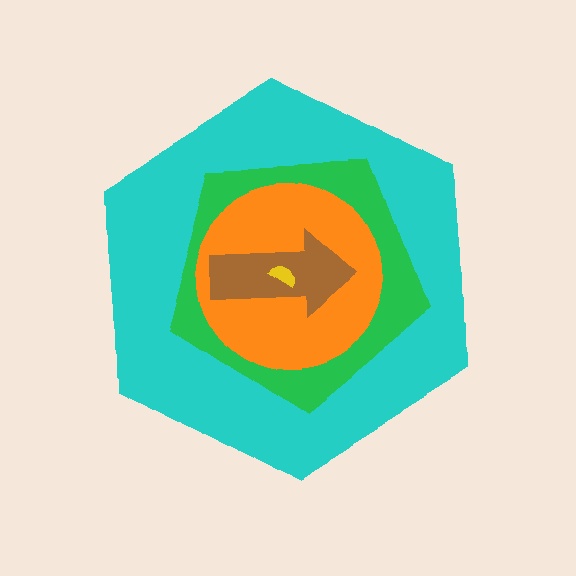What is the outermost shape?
The cyan hexagon.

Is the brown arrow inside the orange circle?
Yes.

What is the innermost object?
The yellow semicircle.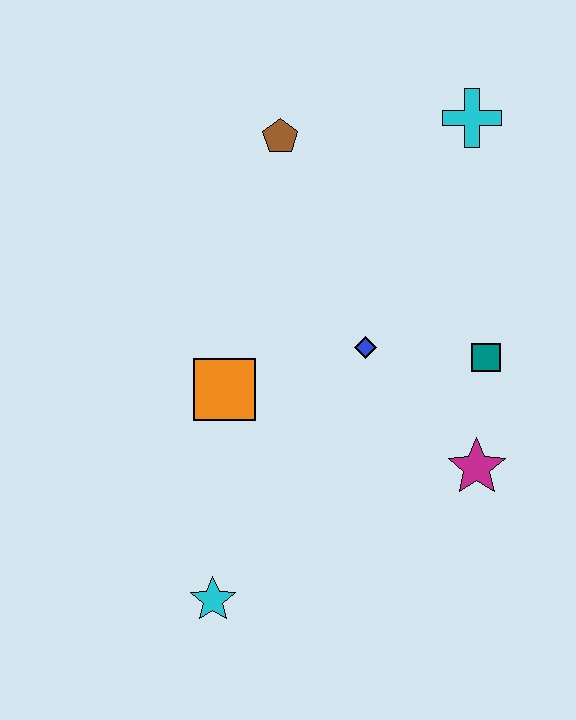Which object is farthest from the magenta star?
The brown pentagon is farthest from the magenta star.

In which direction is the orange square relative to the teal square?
The orange square is to the left of the teal square.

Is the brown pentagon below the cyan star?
No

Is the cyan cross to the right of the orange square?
Yes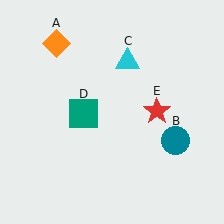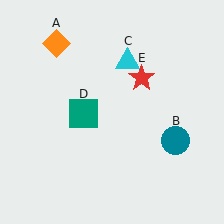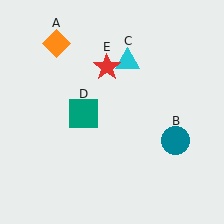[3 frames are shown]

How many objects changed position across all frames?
1 object changed position: red star (object E).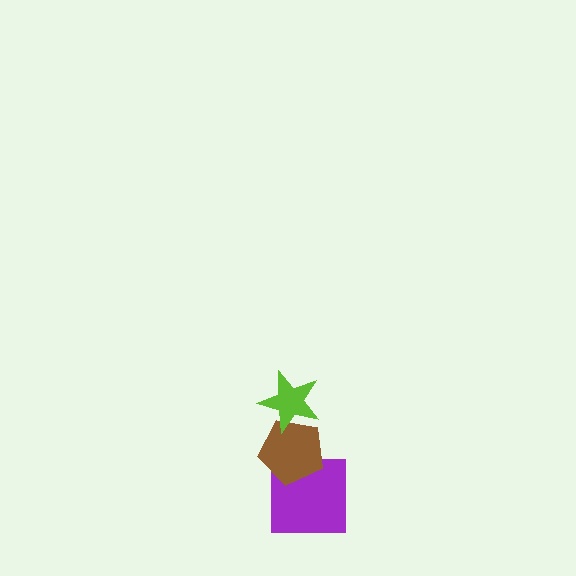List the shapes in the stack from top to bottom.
From top to bottom: the lime star, the brown pentagon, the purple square.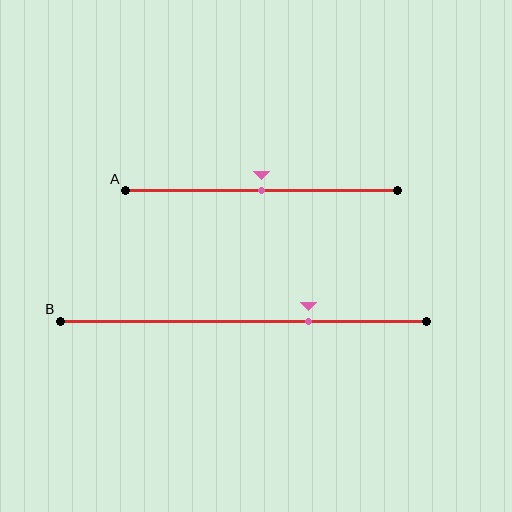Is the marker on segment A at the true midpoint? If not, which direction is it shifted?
Yes, the marker on segment A is at the true midpoint.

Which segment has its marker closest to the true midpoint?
Segment A has its marker closest to the true midpoint.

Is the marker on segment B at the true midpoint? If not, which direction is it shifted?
No, the marker on segment B is shifted to the right by about 18% of the segment length.